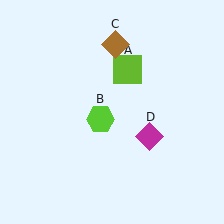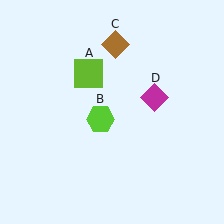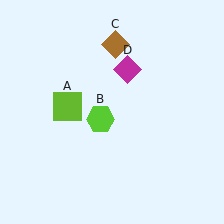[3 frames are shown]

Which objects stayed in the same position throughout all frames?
Lime hexagon (object B) and brown diamond (object C) remained stationary.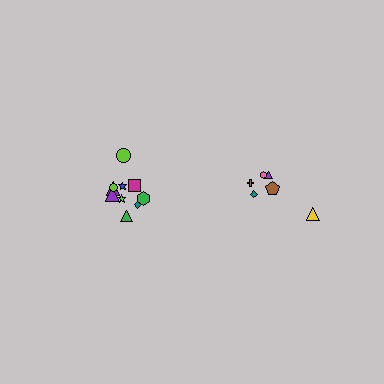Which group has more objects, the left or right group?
The left group.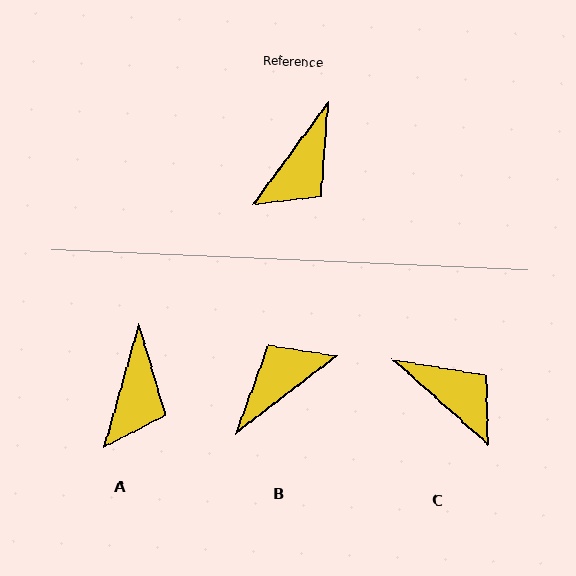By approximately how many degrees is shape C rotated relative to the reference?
Approximately 85 degrees counter-clockwise.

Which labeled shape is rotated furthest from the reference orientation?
B, about 164 degrees away.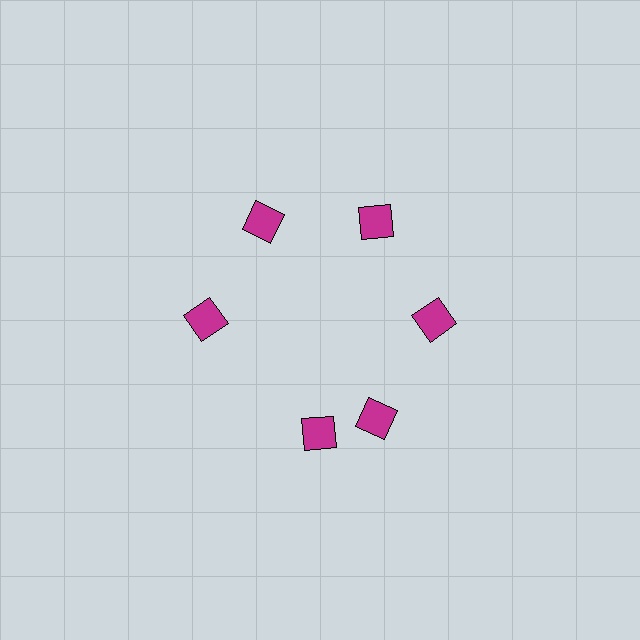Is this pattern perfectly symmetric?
No. The 6 magenta diamonds are arranged in a ring, but one element near the 7 o'clock position is rotated out of alignment along the ring, breaking the 6-fold rotational symmetry.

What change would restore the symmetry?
The symmetry would be restored by rotating it back into even spacing with its neighbors so that all 6 diamonds sit at equal angles and equal distance from the center.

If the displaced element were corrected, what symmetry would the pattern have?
It would have 6-fold rotational symmetry — the pattern would map onto itself every 60 degrees.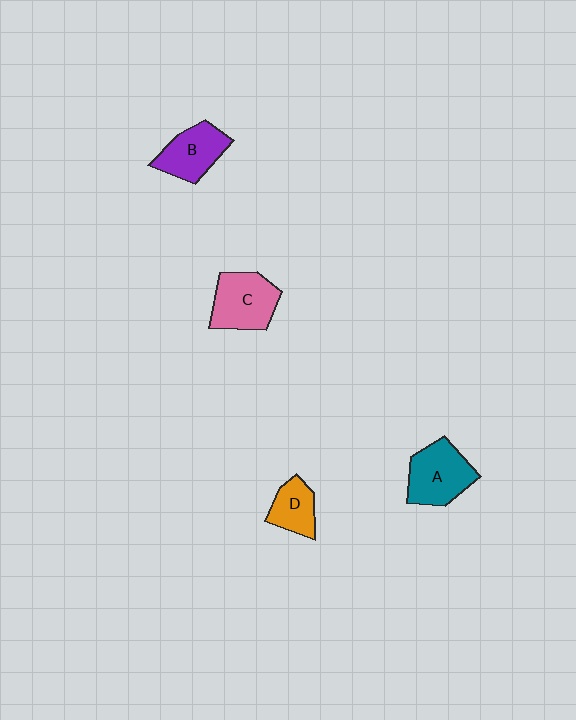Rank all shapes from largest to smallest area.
From largest to smallest: A (teal), C (pink), B (purple), D (orange).